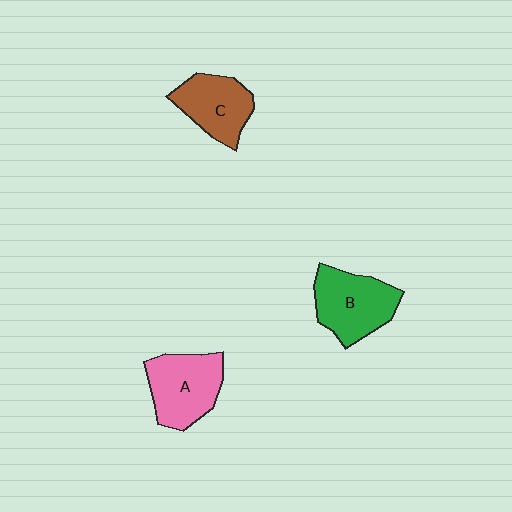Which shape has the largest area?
Shape B (green).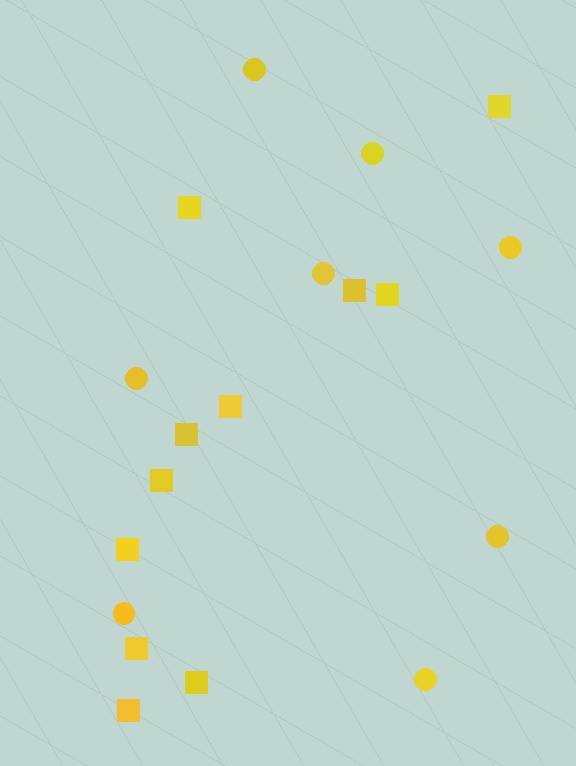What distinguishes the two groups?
There are 2 groups: one group of circles (8) and one group of squares (11).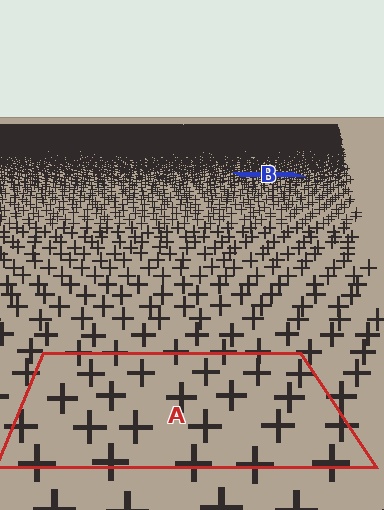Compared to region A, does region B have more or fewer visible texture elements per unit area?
Region B has more texture elements per unit area — they are packed more densely because it is farther away.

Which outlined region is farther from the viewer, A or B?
Region B is farther from the viewer — the texture elements inside it appear smaller and more densely packed.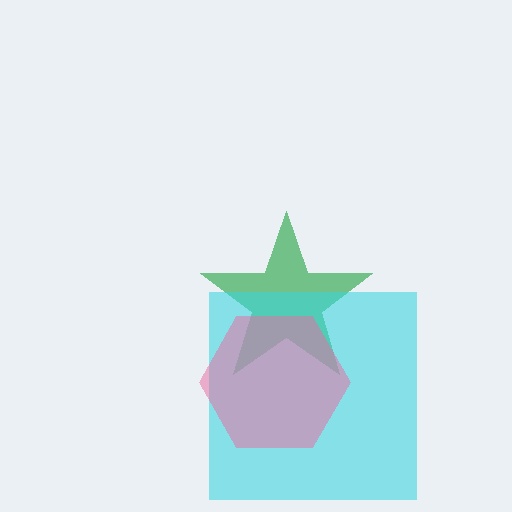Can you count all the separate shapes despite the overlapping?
Yes, there are 3 separate shapes.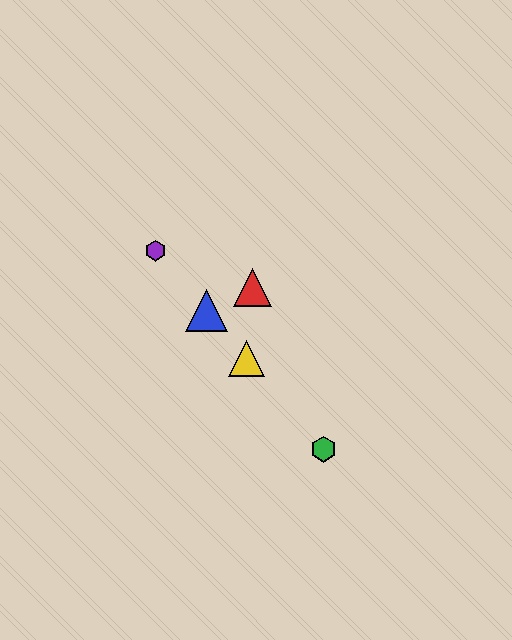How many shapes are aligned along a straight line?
4 shapes (the blue triangle, the green hexagon, the yellow triangle, the purple hexagon) are aligned along a straight line.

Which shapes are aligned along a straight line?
The blue triangle, the green hexagon, the yellow triangle, the purple hexagon are aligned along a straight line.